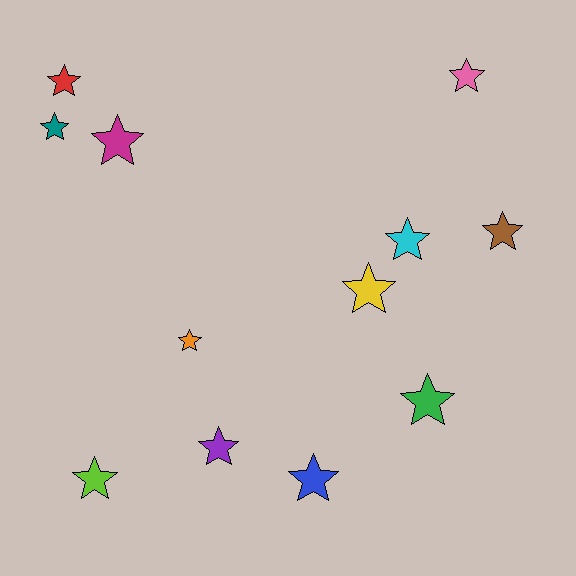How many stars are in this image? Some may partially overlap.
There are 12 stars.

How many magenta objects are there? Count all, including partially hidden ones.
There is 1 magenta object.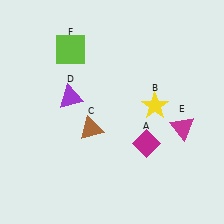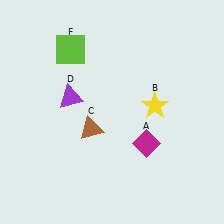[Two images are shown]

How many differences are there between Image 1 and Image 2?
There is 1 difference between the two images.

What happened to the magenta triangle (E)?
The magenta triangle (E) was removed in Image 2. It was in the bottom-right area of Image 1.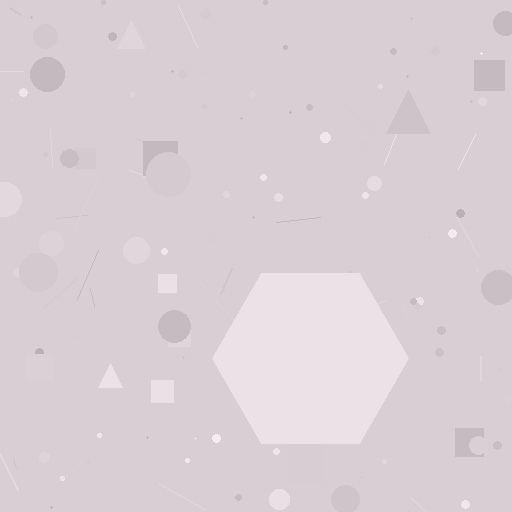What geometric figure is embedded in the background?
A hexagon is embedded in the background.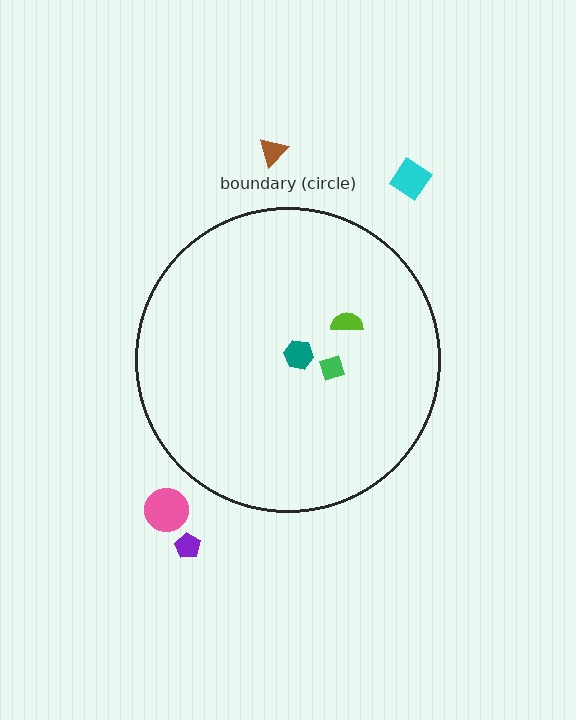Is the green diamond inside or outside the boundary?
Inside.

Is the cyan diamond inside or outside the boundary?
Outside.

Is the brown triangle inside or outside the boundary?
Outside.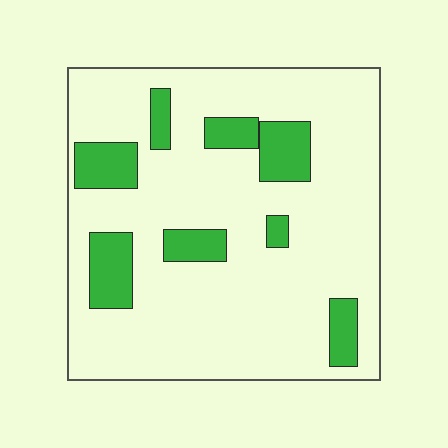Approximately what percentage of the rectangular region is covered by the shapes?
Approximately 20%.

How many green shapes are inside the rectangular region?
8.